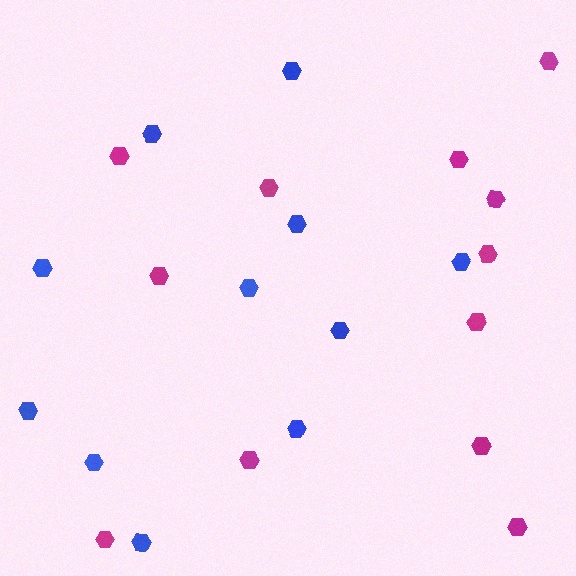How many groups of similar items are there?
There are 2 groups: one group of magenta hexagons (12) and one group of blue hexagons (11).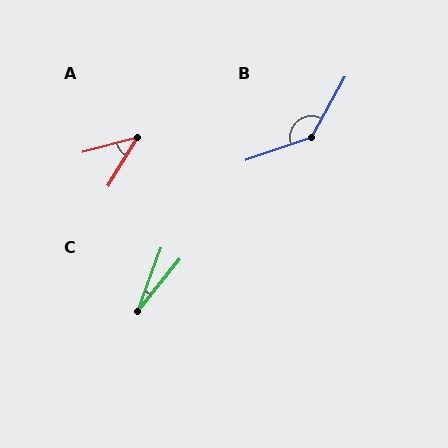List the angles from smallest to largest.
C (19°), A (44°), B (138°).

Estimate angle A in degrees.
Approximately 44 degrees.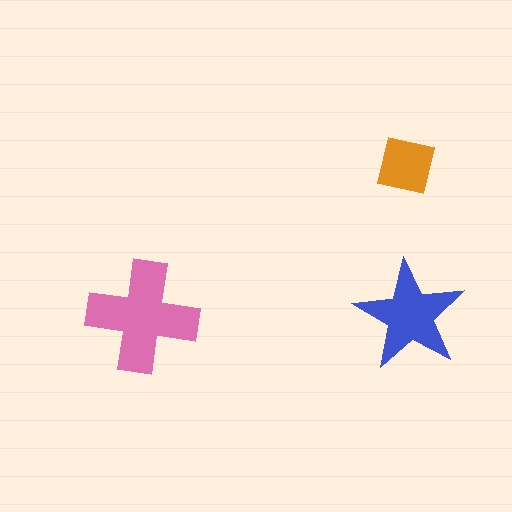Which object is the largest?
The pink cross.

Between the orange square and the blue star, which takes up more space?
The blue star.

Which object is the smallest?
The orange square.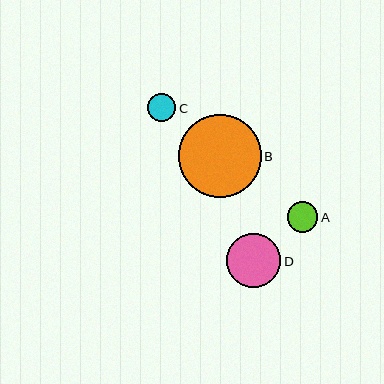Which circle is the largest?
Circle B is the largest with a size of approximately 83 pixels.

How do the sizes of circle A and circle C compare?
Circle A and circle C are approximately the same size.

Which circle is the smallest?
Circle C is the smallest with a size of approximately 28 pixels.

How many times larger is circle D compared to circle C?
Circle D is approximately 1.9 times the size of circle C.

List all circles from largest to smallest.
From largest to smallest: B, D, A, C.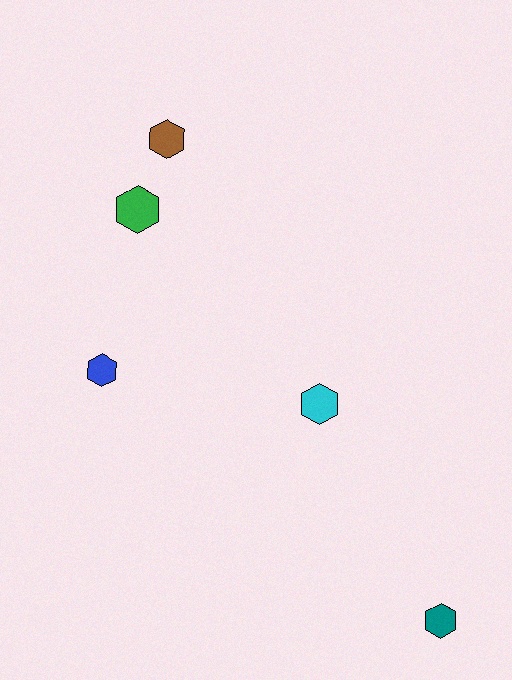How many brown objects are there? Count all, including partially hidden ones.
There is 1 brown object.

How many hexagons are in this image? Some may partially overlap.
There are 5 hexagons.